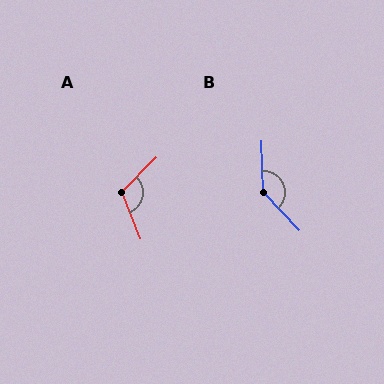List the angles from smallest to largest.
A (114°), B (138°).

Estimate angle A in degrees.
Approximately 114 degrees.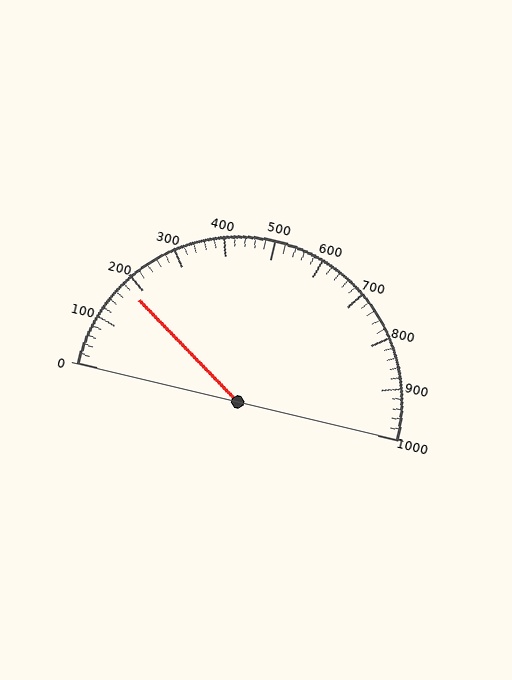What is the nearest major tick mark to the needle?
The nearest major tick mark is 200.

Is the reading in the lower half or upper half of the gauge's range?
The reading is in the lower half of the range (0 to 1000).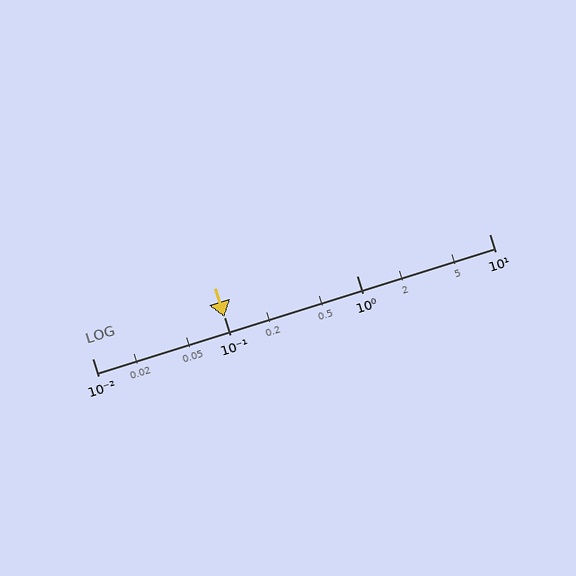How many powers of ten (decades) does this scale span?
The scale spans 3 decades, from 0.01 to 10.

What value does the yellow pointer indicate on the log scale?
The pointer indicates approximately 0.1.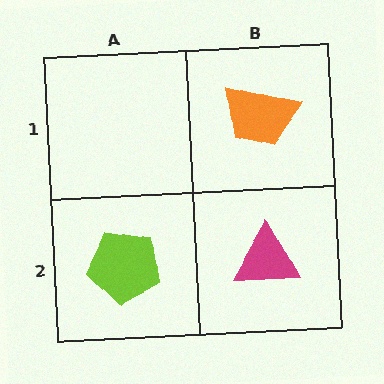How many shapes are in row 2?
2 shapes.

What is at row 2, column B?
A magenta triangle.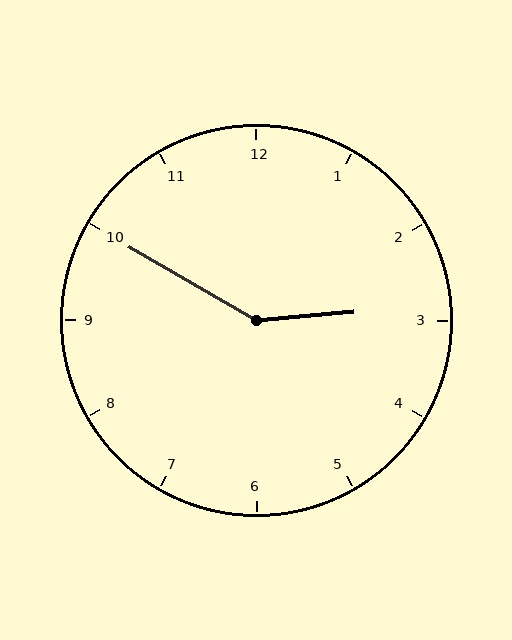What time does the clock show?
2:50.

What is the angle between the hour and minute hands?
Approximately 145 degrees.